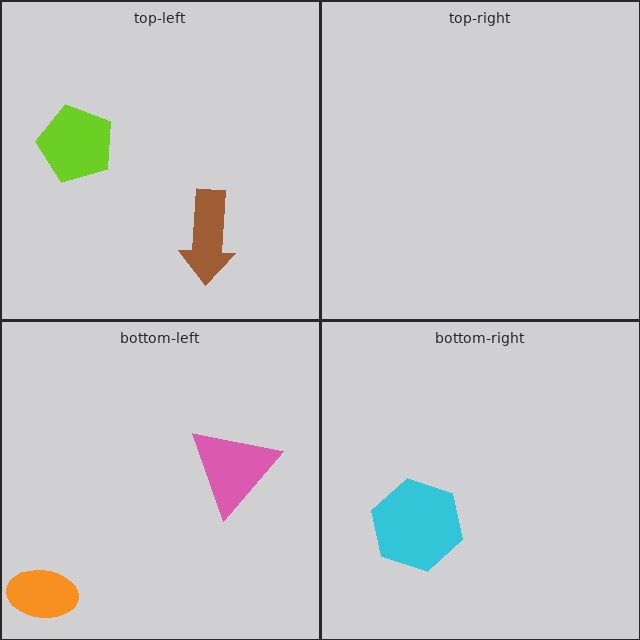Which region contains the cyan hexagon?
The bottom-right region.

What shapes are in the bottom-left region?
The pink triangle, the orange ellipse.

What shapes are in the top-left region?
The lime pentagon, the brown arrow.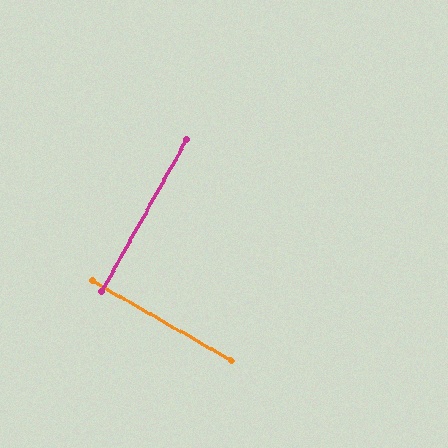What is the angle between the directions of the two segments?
Approximately 89 degrees.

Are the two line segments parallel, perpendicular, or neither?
Perpendicular — they meet at approximately 89°.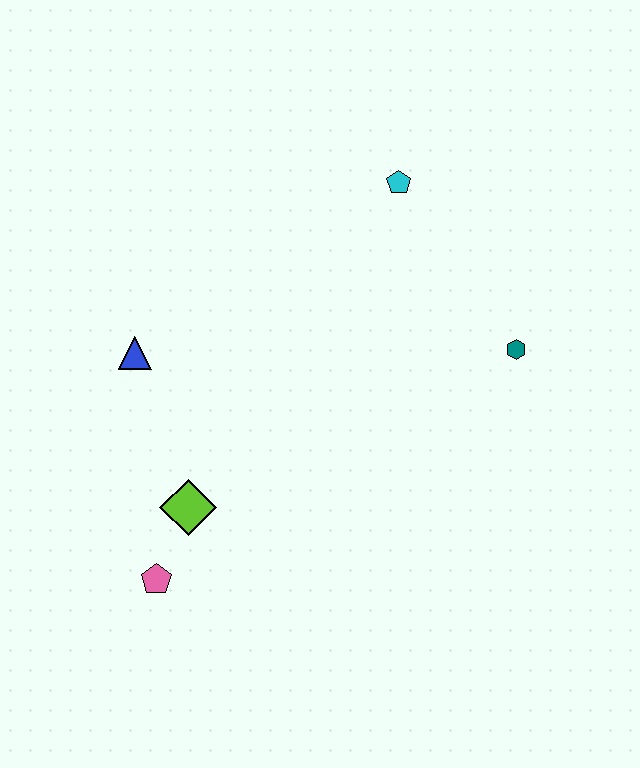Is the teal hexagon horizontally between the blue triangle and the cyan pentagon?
No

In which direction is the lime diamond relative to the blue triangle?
The lime diamond is below the blue triangle.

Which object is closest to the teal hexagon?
The cyan pentagon is closest to the teal hexagon.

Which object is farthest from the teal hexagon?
The pink pentagon is farthest from the teal hexagon.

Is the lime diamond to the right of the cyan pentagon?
No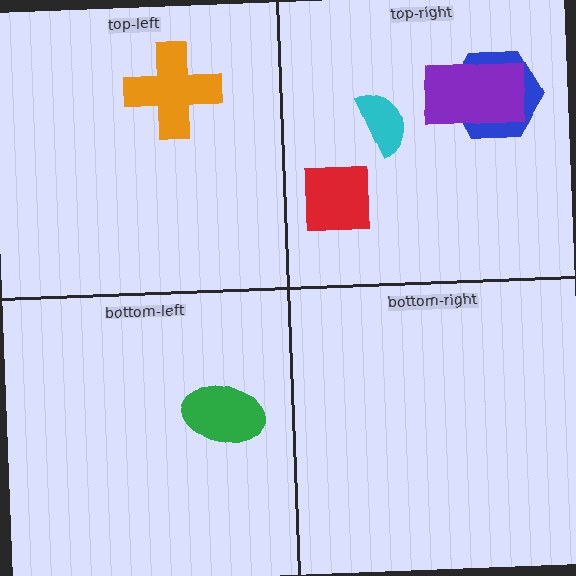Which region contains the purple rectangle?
The top-right region.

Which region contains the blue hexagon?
The top-right region.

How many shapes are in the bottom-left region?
1.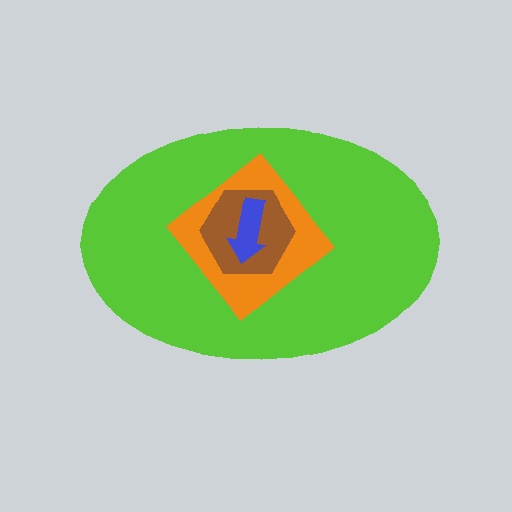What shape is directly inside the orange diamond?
The brown hexagon.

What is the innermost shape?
The blue arrow.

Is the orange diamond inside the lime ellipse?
Yes.